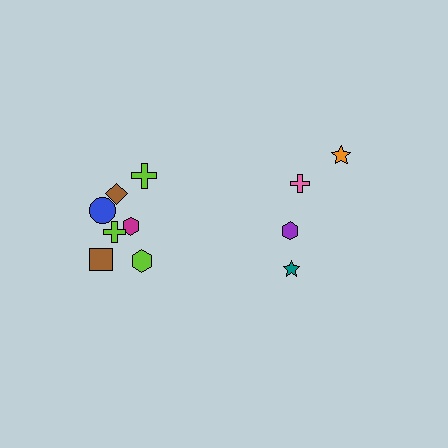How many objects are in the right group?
There are 4 objects.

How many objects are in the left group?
There are 7 objects.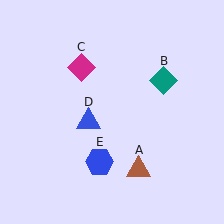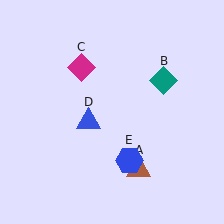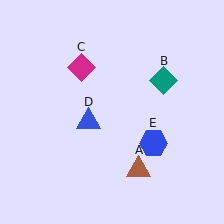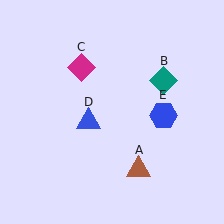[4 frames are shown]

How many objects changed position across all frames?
1 object changed position: blue hexagon (object E).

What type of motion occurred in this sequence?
The blue hexagon (object E) rotated counterclockwise around the center of the scene.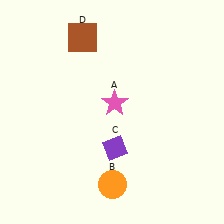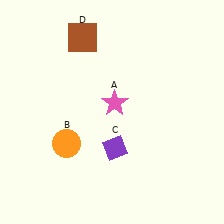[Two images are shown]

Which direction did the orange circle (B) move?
The orange circle (B) moved left.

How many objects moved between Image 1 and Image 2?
1 object moved between the two images.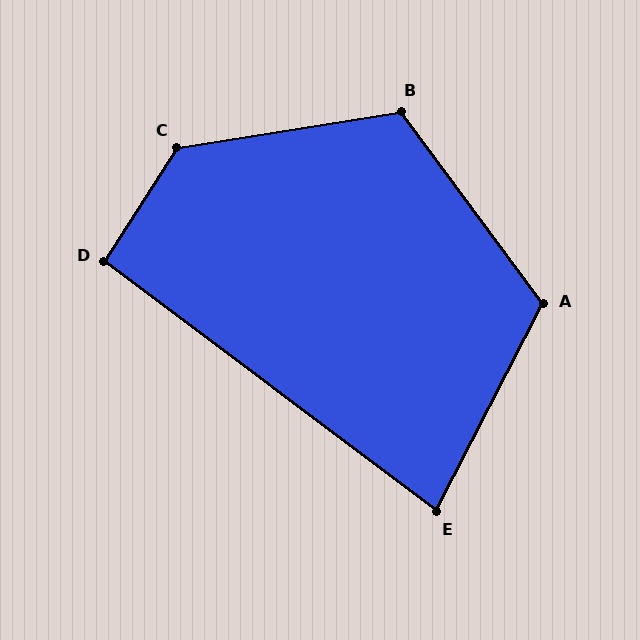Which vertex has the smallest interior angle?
E, at approximately 80 degrees.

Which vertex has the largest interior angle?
C, at approximately 132 degrees.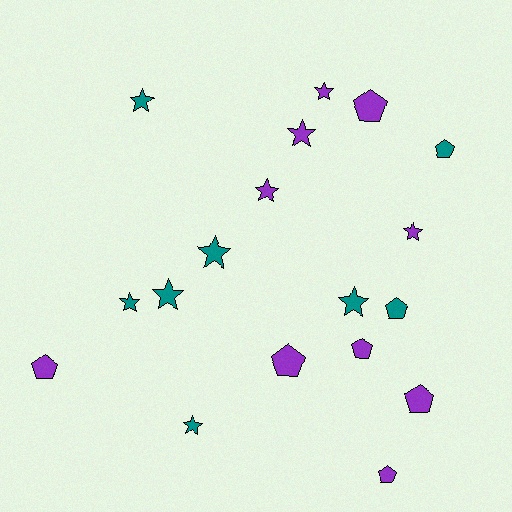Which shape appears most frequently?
Star, with 10 objects.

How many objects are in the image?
There are 18 objects.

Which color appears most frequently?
Purple, with 10 objects.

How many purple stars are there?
There are 4 purple stars.